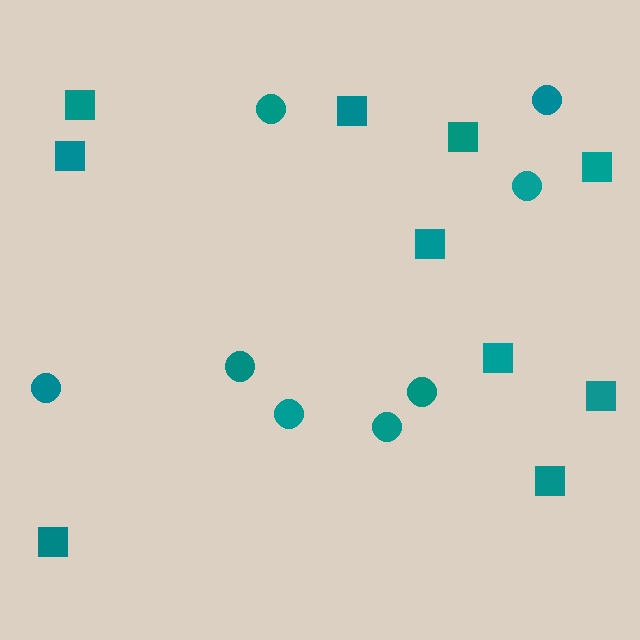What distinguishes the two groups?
There are 2 groups: one group of circles (8) and one group of squares (10).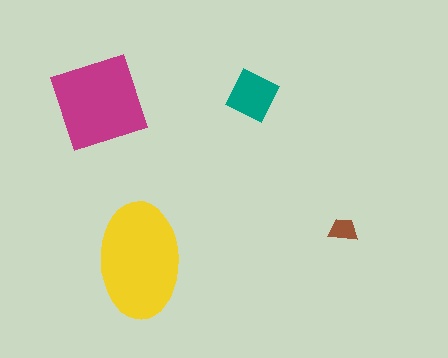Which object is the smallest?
The brown trapezoid.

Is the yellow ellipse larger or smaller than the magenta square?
Larger.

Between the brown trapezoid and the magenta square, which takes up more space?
The magenta square.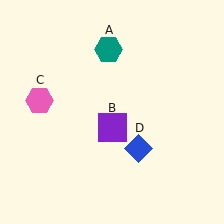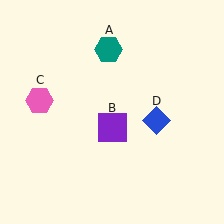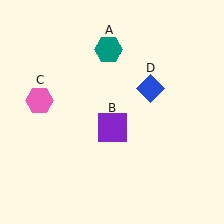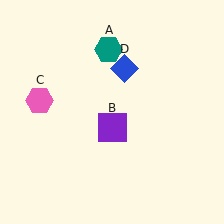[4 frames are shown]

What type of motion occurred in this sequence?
The blue diamond (object D) rotated counterclockwise around the center of the scene.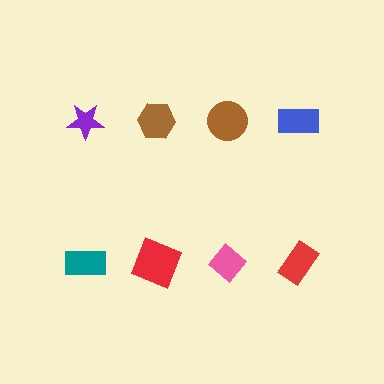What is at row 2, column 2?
A red square.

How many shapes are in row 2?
4 shapes.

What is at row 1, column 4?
A blue rectangle.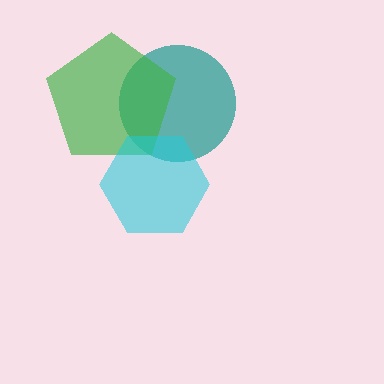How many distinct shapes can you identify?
There are 3 distinct shapes: a teal circle, a green pentagon, a cyan hexagon.